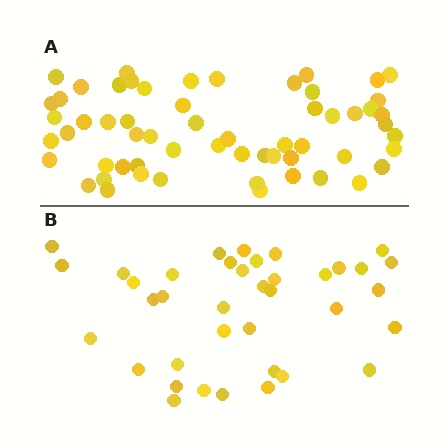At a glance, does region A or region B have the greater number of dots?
Region A (the top region) has more dots.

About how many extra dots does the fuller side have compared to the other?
Region A has approximately 20 more dots than region B.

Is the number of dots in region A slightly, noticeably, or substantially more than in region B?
Region A has substantially more. The ratio is roughly 1.6 to 1.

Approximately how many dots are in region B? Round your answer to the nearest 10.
About 40 dots. (The exact count is 38, which rounds to 40.)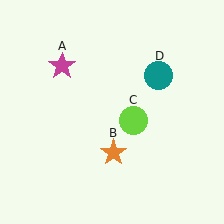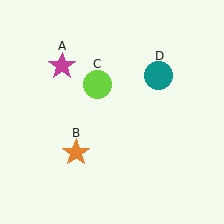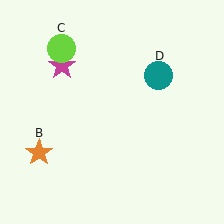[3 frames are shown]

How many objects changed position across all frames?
2 objects changed position: orange star (object B), lime circle (object C).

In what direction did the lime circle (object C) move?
The lime circle (object C) moved up and to the left.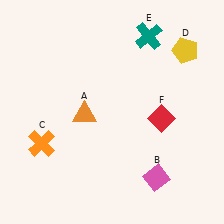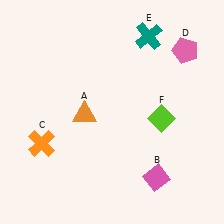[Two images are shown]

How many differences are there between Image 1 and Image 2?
There are 2 differences between the two images.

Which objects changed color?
D changed from yellow to pink. F changed from red to lime.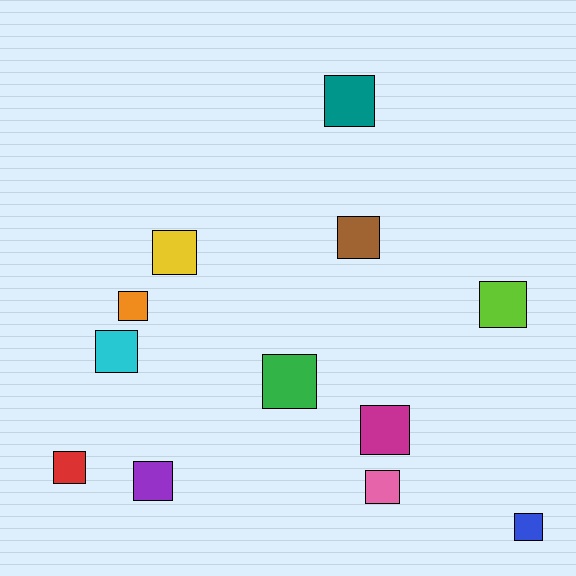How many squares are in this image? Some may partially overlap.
There are 12 squares.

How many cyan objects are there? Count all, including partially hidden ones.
There is 1 cyan object.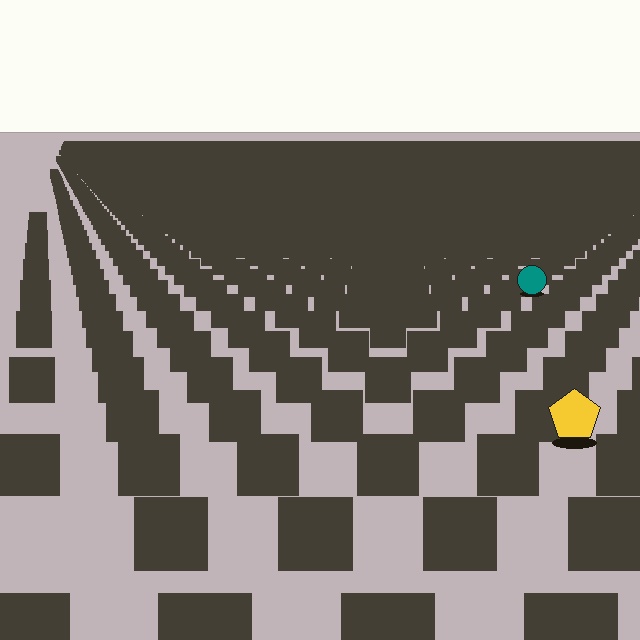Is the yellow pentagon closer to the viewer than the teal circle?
Yes. The yellow pentagon is closer — you can tell from the texture gradient: the ground texture is coarser near it.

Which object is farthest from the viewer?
The teal circle is farthest from the viewer. It appears smaller and the ground texture around it is denser.